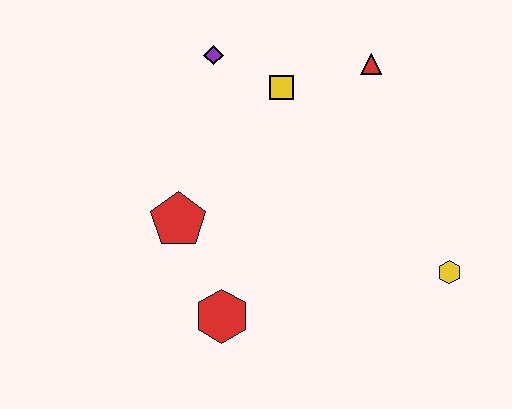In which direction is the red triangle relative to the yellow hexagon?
The red triangle is above the yellow hexagon.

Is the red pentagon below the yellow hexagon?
No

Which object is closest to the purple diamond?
The yellow square is closest to the purple diamond.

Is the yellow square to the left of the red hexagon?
No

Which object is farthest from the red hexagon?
The red triangle is farthest from the red hexagon.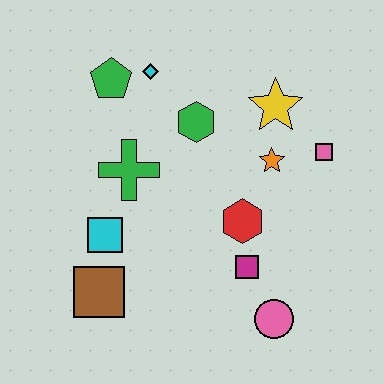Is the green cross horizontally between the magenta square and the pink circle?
No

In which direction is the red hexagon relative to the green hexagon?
The red hexagon is below the green hexagon.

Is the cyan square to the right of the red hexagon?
No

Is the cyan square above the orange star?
No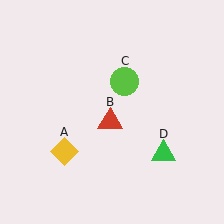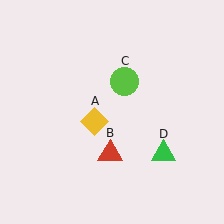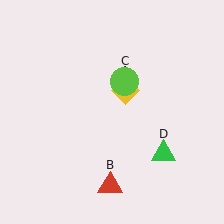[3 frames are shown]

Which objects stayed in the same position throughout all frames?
Lime circle (object C) and green triangle (object D) remained stationary.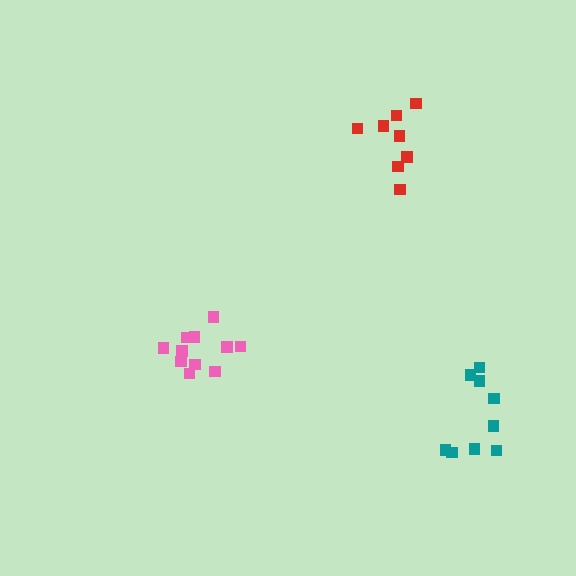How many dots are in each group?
Group 1: 11 dots, Group 2: 9 dots, Group 3: 8 dots (28 total).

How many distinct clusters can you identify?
There are 3 distinct clusters.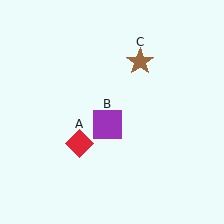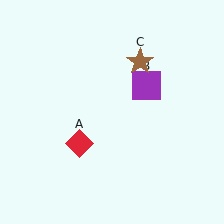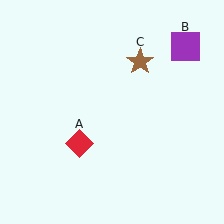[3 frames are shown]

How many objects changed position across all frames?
1 object changed position: purple square (object B).